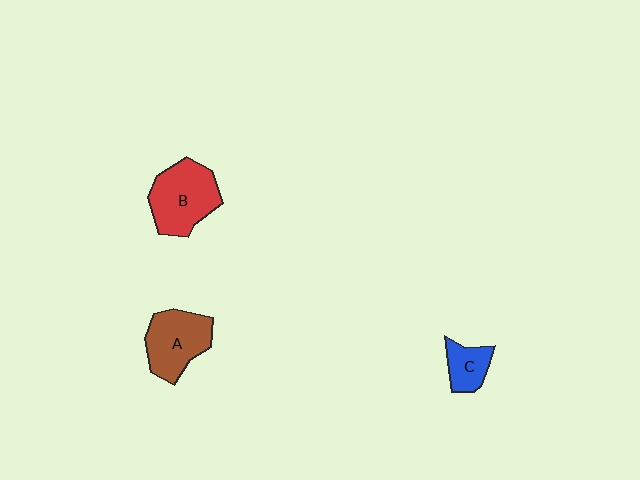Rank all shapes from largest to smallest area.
From largest to smallest: B (red), A (brown), C (blue).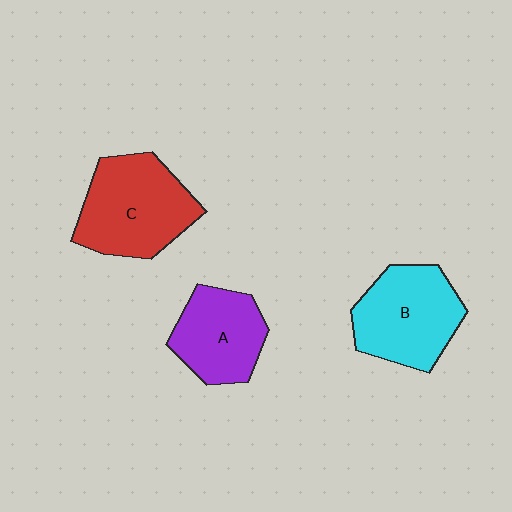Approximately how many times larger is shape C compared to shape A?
Approximately 1.3 times.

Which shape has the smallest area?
Shape A (purple).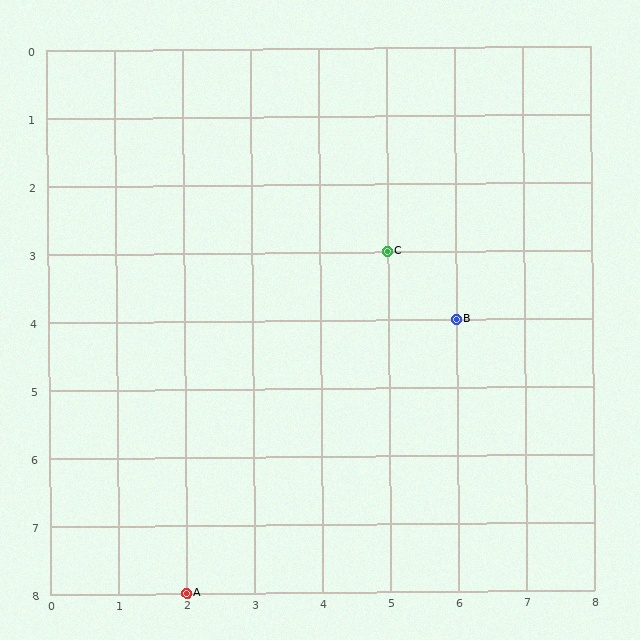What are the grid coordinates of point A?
Point A is at grid coordinates (2, 8).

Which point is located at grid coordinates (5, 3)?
Point C is at (5, 3).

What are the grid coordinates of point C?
Point C is at grid coordinates (5, 3).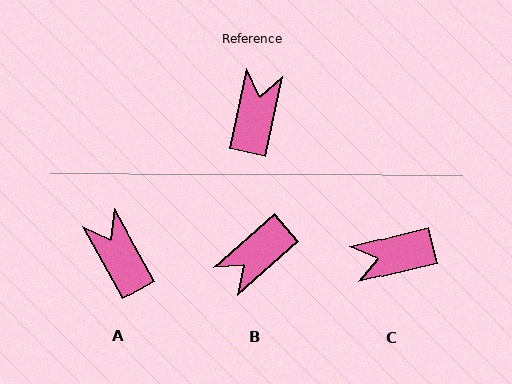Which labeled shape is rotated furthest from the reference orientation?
B, about 143 degrees away.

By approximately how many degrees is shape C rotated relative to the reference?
Approximately 115 degrees counter-clockwise.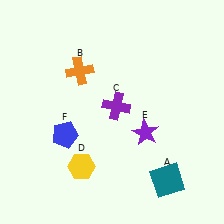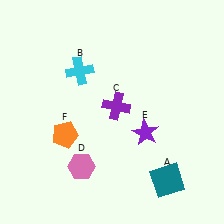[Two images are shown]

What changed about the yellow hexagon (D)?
In Image 1, D is yellow. In Image 2, it changed to pink.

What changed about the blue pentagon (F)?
In Image 1, F is blue. In Image 2, it changed to orange.